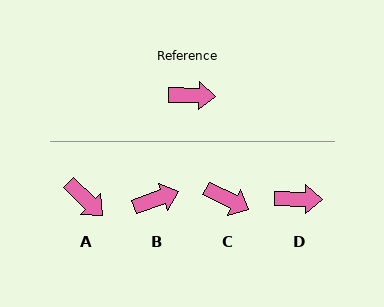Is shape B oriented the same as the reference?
No, it is off by about 21 degrees.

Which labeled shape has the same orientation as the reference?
D.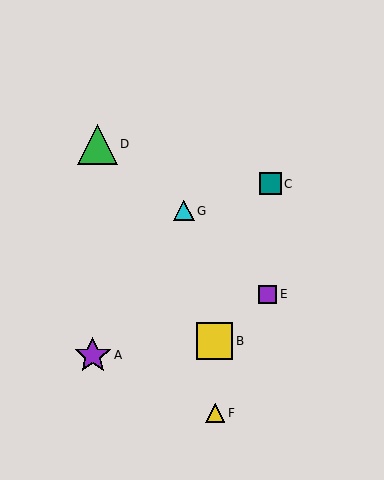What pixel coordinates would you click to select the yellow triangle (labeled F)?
Click at (215, 413) to select the yellow triangle F.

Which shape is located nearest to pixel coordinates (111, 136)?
The green triangle (labeled D) at (97, 144) is nearest to that location.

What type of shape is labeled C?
Shape C is a teal square.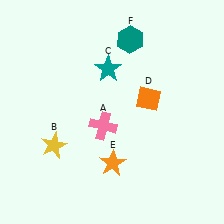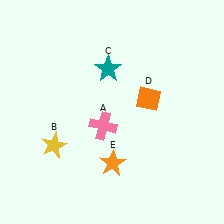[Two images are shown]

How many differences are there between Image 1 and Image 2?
There is 1 difference between the two images.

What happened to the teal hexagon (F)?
The teal hexagon (F) was removed in Image 2. It was in the top-right area of Image 1.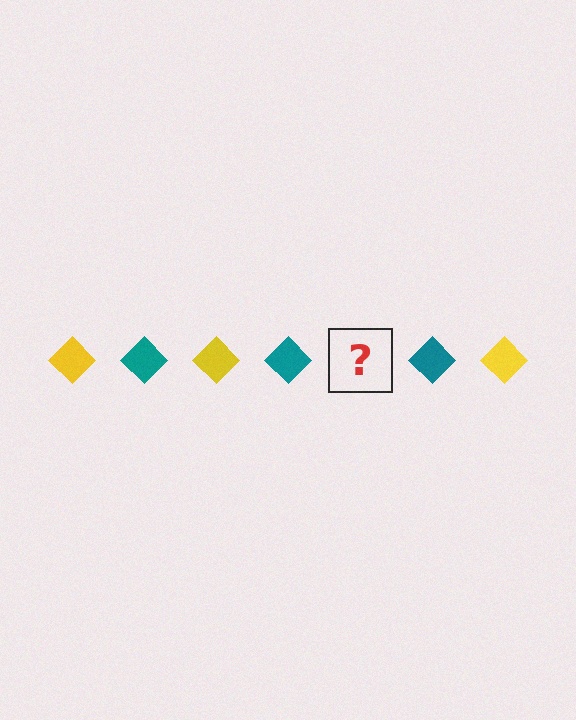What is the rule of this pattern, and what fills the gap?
The rule is that the pattern cycles through yellow, teal diamonds. The gap should be filled with a yellow diamond.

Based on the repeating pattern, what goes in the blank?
The blank should be a yellow diamond.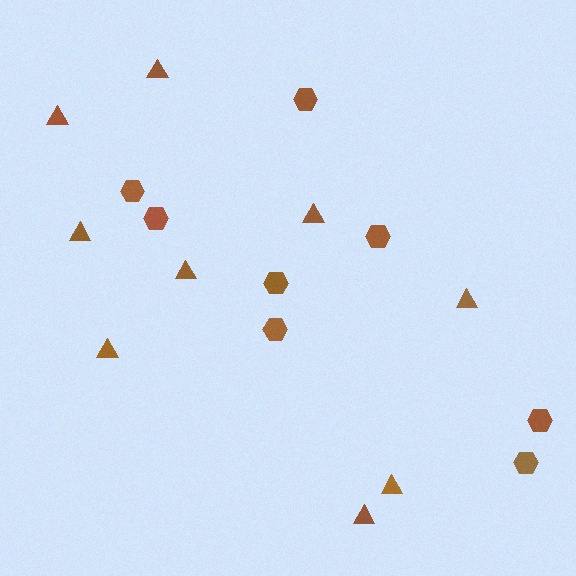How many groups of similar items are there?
There are 2 groups: one group of triangles (9) and one group of hexagons (8).